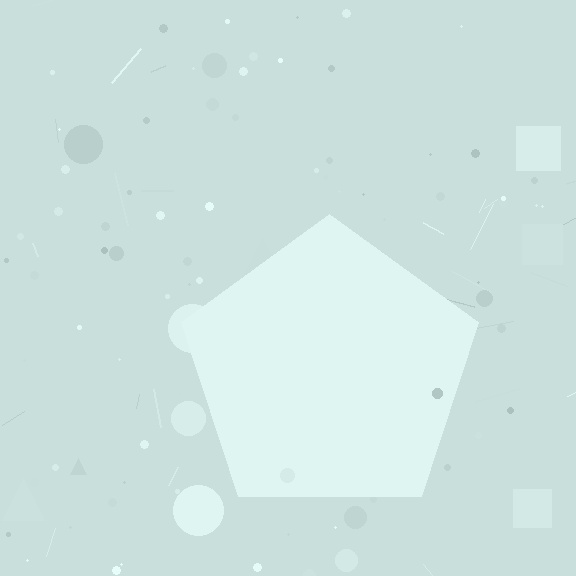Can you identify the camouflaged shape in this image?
The camouflaged shape is a pentagon.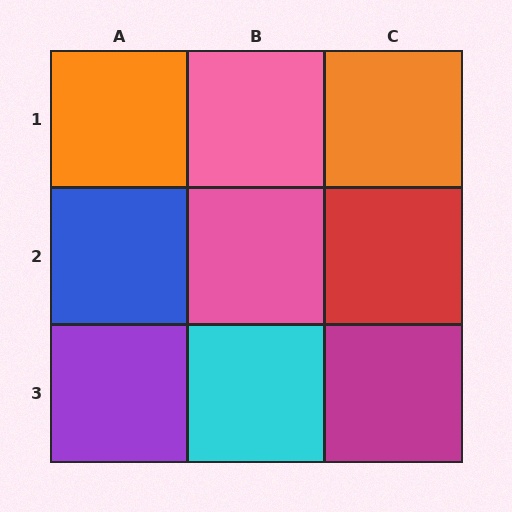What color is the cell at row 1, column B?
Pink.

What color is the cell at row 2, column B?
Pink.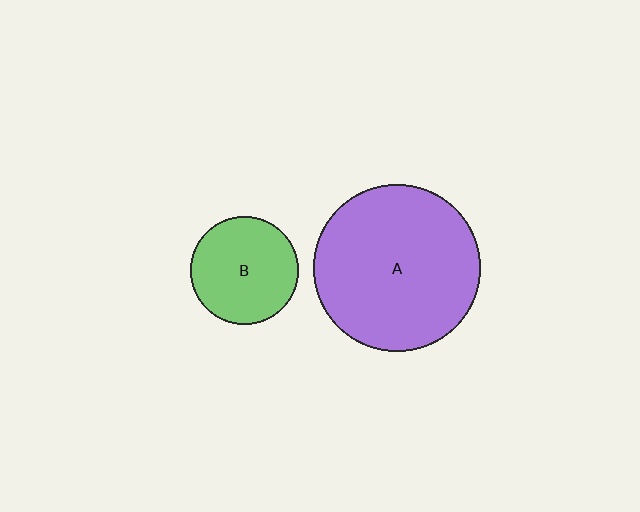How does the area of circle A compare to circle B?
Approximately 2.4 times.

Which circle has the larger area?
Circle A (purple).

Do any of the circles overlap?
No, none of the circles overlap.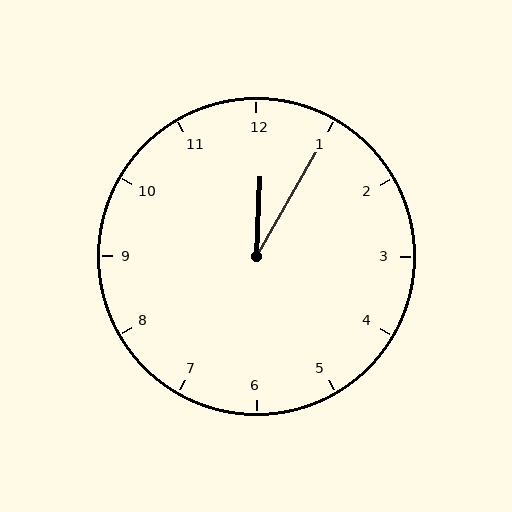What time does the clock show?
12:05.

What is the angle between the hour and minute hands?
Approximately 28 degrees.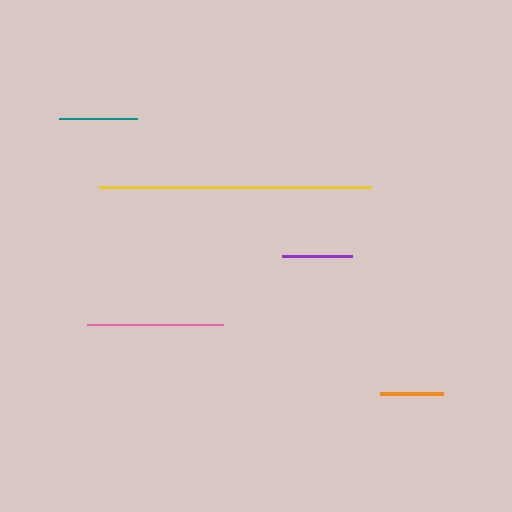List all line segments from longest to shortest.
From longest to shortest: yellow, pink, teal, purple, orange.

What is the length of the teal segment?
The teal segment is approximately 77 pixels long.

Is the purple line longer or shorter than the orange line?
The purple line is longer than the orange line.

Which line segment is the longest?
The yellow line is the longest at approximately 272 pixels.